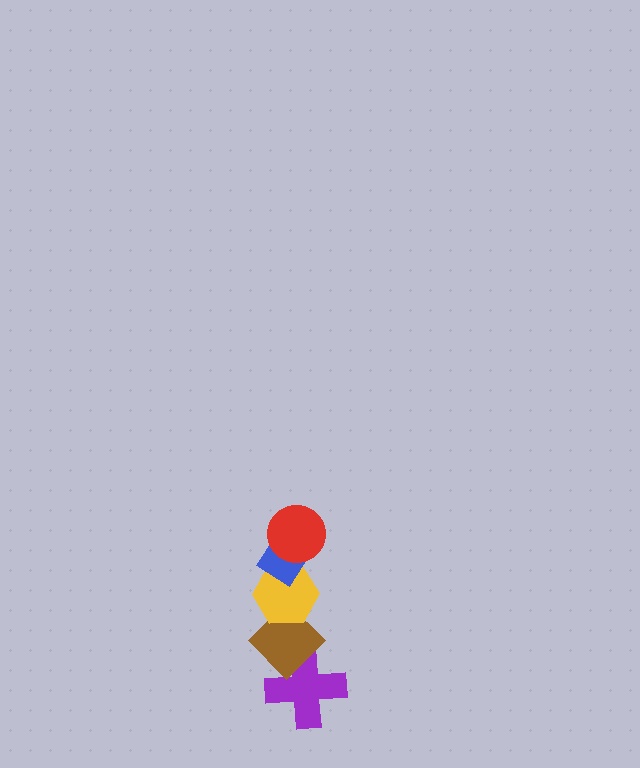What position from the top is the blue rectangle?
The blue rectangle is 2nd from the top.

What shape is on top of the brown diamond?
The yellow hexagon is on top of the brown diamond.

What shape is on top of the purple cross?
The brown diamond is on top of the purple cross.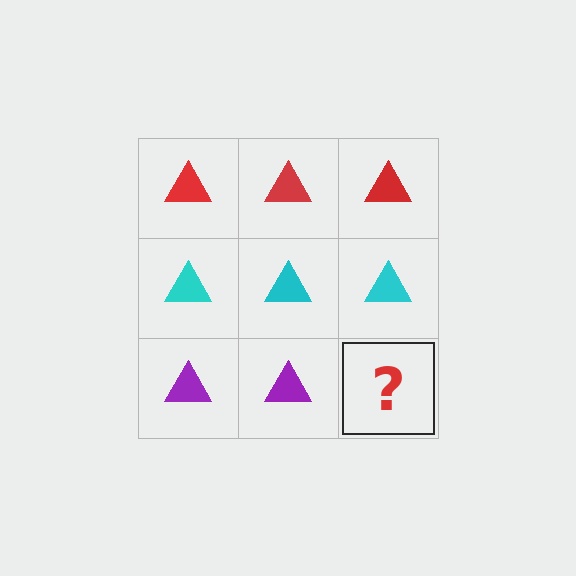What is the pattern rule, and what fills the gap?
The rule is that each row has a consistent color. The gap should be filled with a purple triangle.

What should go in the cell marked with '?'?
The missing cell should contain a purple triangle.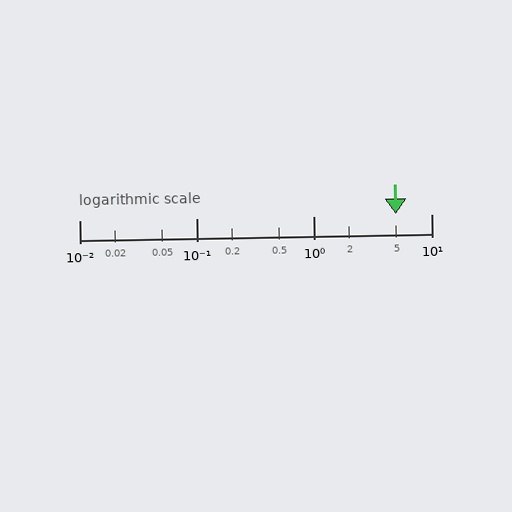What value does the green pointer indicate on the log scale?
The pointer indicates approximately 5.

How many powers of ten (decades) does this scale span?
The scale spans 3 decades, from 0.01 to 10.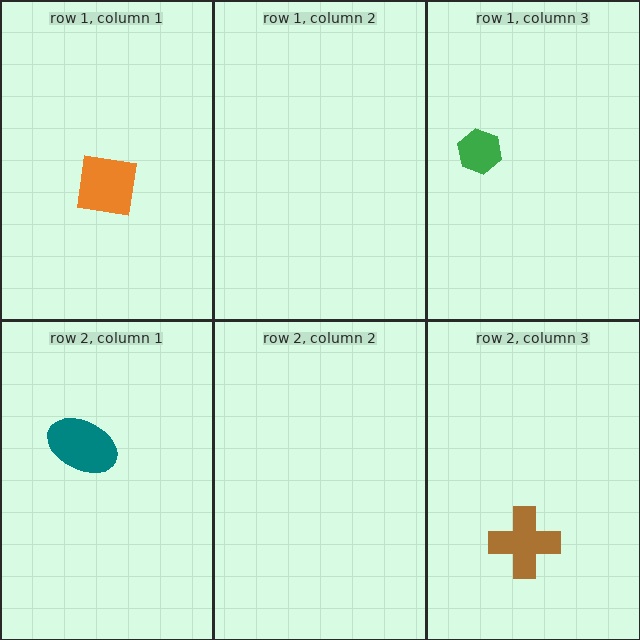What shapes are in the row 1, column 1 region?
The orange square.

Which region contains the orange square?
The row 1, column 1 region.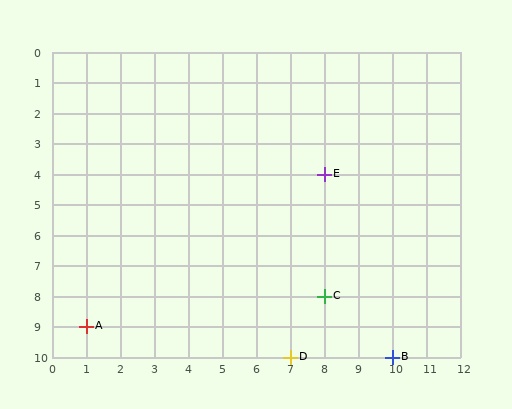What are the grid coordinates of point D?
Point D is at grid coordinates (7, 10).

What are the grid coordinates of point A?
Point A is at grid coordinates (1, 9).